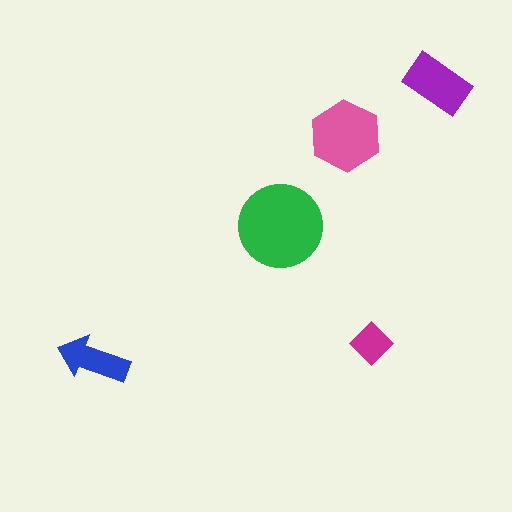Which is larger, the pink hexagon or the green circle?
The green circle.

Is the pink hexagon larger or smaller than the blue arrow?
Larger.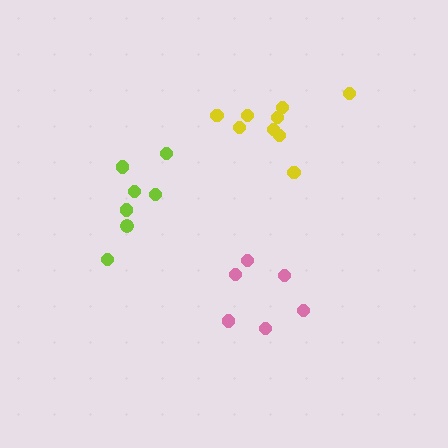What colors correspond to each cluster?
The clusters are colored: lime, pink, yellow.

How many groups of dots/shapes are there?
There are 3 groups.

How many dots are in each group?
Group 1: 7 dots, Group 2: 6 dots, Group 3: 9 dots (22 total).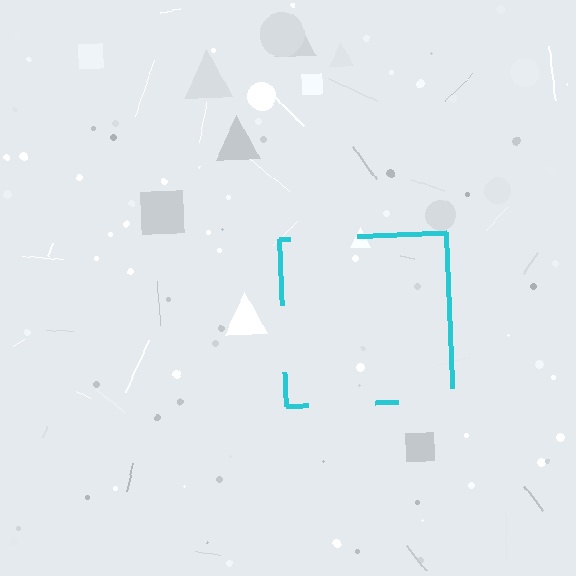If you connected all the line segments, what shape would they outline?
They would outline a square.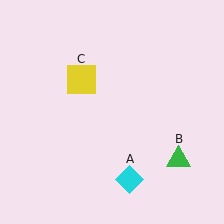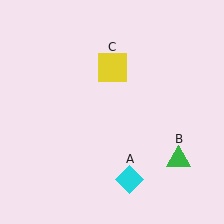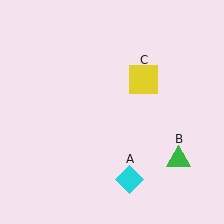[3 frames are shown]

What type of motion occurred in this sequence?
The yellow square (object C) rotated clockwise around the center of the scene.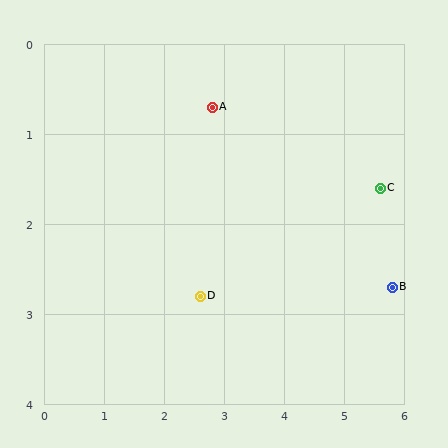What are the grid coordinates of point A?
Point A is at approximately (2.8, 0.7).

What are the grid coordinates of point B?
Point B is at approximately (5.8, 2.7).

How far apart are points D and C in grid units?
Points D and C are about 3.2 grid units apart.